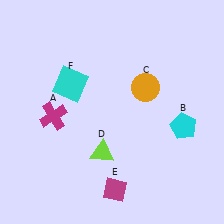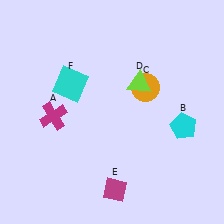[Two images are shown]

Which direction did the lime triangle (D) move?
The lime triangle (D) moved up.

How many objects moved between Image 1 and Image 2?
1 object moved between the two images.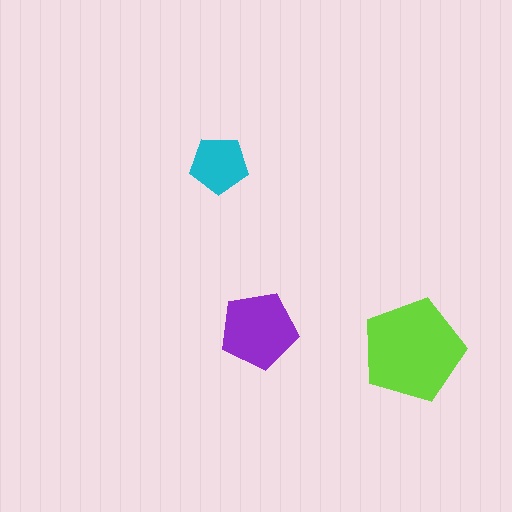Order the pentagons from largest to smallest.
the lime one, the purple one, the cyan one.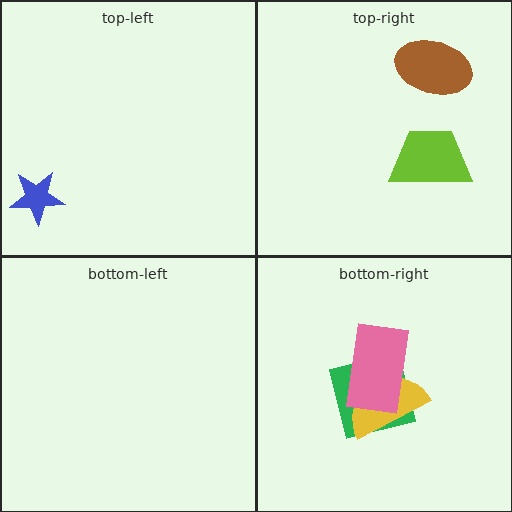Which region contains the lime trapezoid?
The top-right region.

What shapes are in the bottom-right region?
The green square, the yellow semicircle, the pink rectangle.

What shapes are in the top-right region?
The lime trapezoid, the brown ellipse.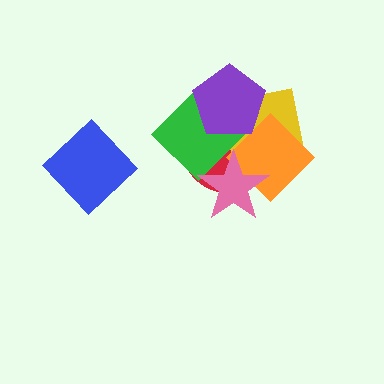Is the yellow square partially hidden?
Yes, it is partially covered by another shape.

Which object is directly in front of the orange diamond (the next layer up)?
The green diamond is directly in front of the orange diamond.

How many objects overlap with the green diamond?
5 objects overlap with the green diamond.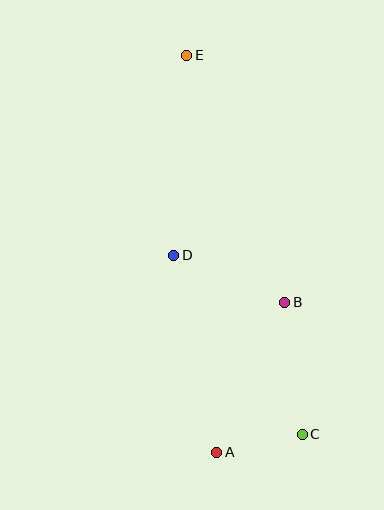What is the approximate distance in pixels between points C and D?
The distance between C and D is approximately 221 pixels.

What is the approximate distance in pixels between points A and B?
The distance between A and B is approximately 165 pixels.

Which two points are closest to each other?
Points A and C are closest to each other.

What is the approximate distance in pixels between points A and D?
The distance between A and D is approximately 202 pixels.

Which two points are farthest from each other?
Points A and E are farthest from each other.